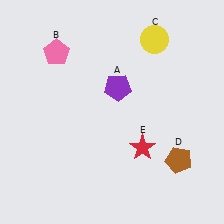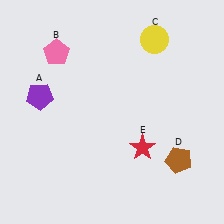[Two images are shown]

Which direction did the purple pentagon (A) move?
The purple pentagon (A) moved left.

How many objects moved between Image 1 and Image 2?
1 object moved between the two images.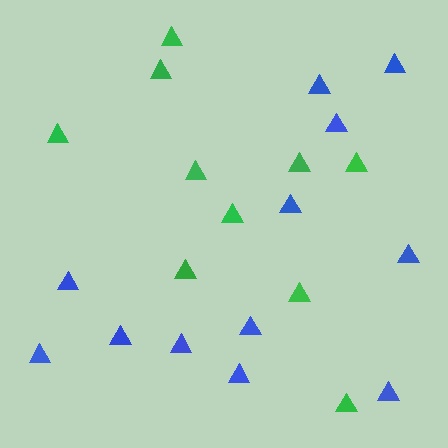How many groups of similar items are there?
There are 2 groups: one group of blue triangles (12) and one group of green triangles (10).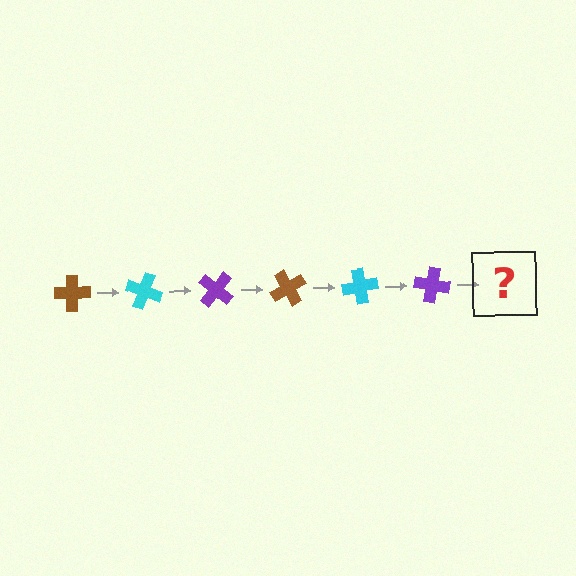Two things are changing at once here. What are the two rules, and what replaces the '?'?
The two rules are that it rotates 20 degrees each step and the color cycles through brown, cyan, and purple. The '?' should be a brown cross, rotated 120 degrees from the start.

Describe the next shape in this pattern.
It should be a brown cross, rotated 120 degrees from the start.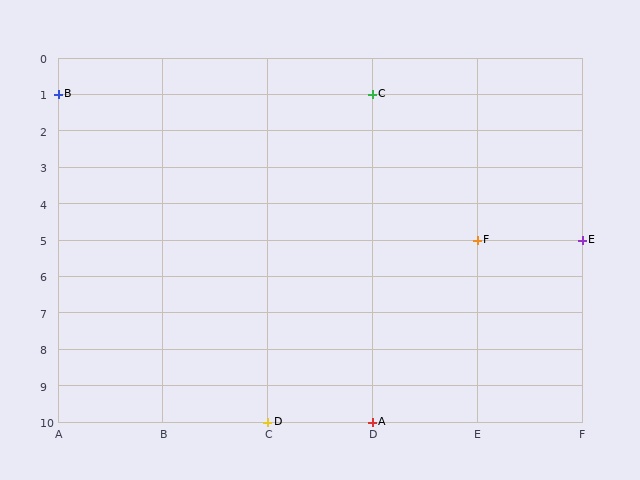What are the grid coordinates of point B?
Point B is at grid coordinates (A, 1).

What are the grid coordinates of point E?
Point E is at grid coordinates (F, 5).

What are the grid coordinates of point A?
Point A is at grid coordinates (D, 10).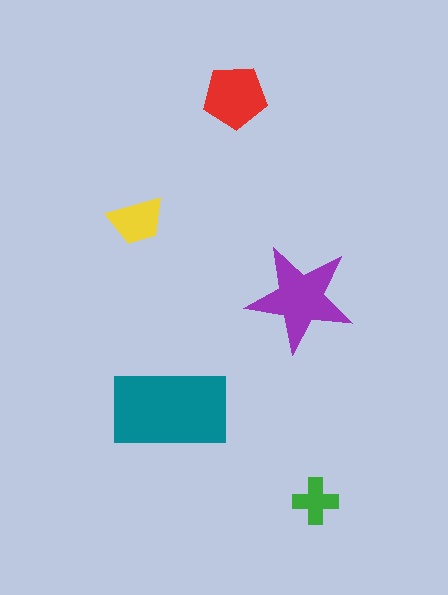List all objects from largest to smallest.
The teal rectangle, the purple star, the red pentagon, the yellow trapezoid, the green cross.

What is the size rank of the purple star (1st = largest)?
2nd.